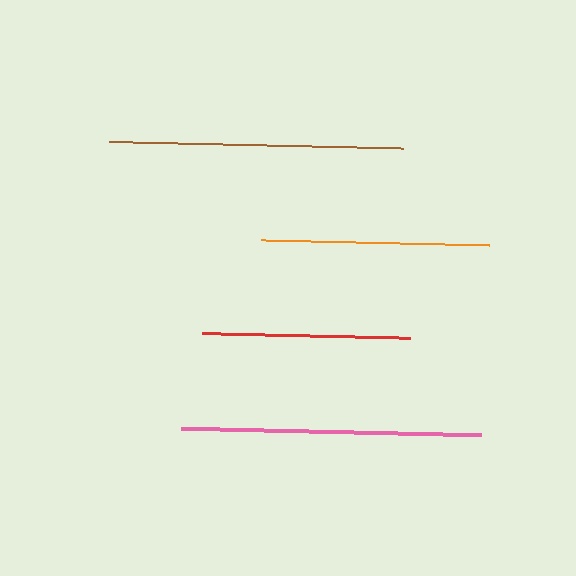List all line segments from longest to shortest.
From longest to shortest: pink, brown, orange, red.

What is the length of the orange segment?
The orange segment is approximately 227 pixels long.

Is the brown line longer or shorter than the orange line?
The brown line is longer than the orange line.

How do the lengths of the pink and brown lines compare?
The pink and brown lines are approximately the same length.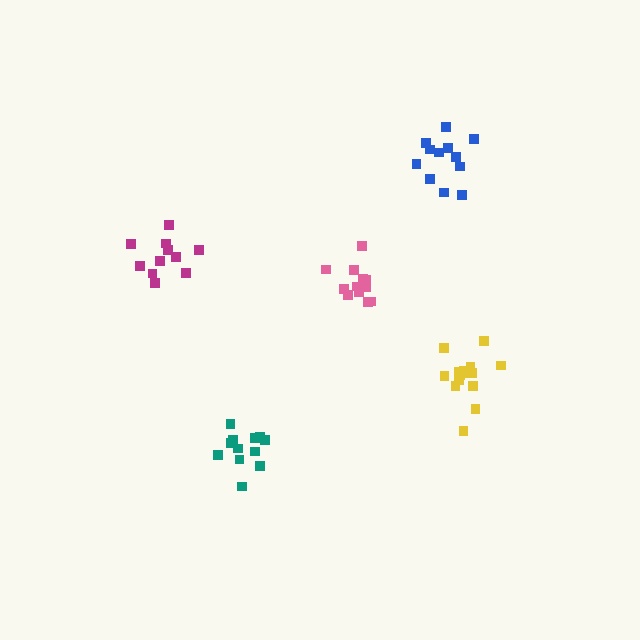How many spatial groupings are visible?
There are 5 spatial groupings.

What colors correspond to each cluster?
The clusters are colored: teal, pink, magenta, blue, yellow.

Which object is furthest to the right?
The yellow cluster is rightmost.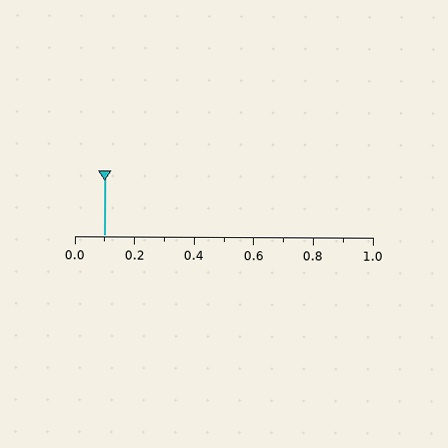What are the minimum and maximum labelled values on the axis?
The axis runs from 0.0 to 1.0.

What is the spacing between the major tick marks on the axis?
The major ticks are spaced 0.2 apart.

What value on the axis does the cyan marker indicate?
The marker indicates approximately 0.1.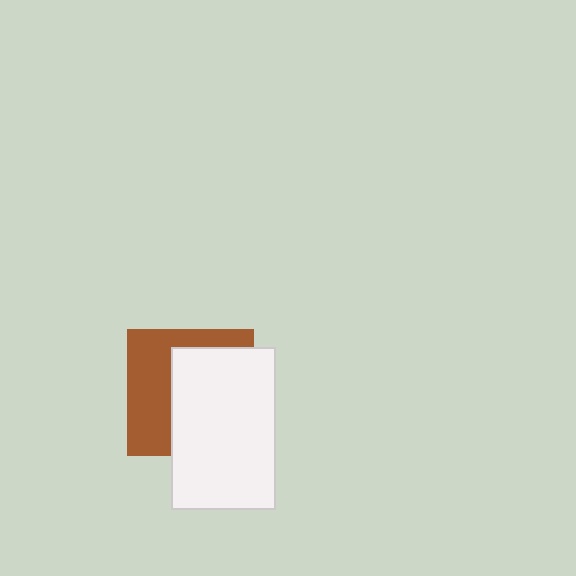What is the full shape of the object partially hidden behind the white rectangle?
The partially hidden object is a brown square.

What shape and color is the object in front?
The object in front is a white rectangle.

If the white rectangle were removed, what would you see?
You would see the complete brown square.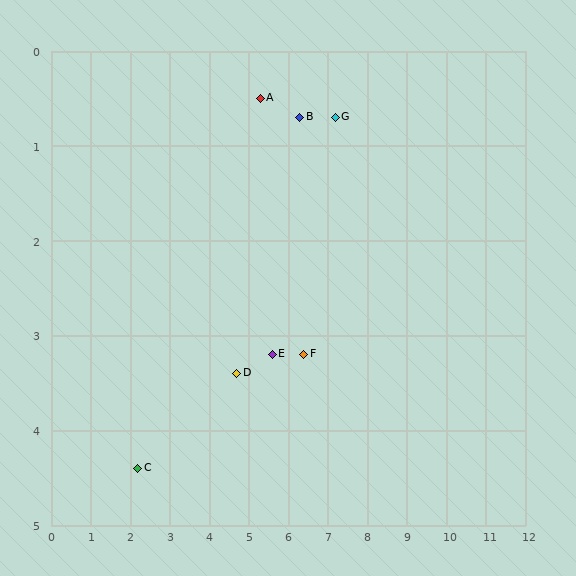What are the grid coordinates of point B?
Point B is at approximately (6.3, 0.7).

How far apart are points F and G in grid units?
Points F and G are about 2.6 grid units apart.